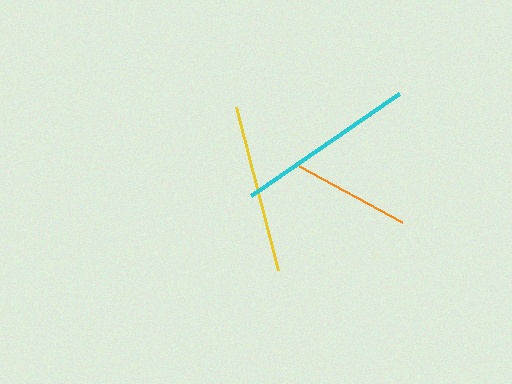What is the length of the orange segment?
The orange segment is approximately 118 pixels long.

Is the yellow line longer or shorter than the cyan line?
The cyan line is longer than the yellow line.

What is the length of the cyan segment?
The cyan segment is approximately 179 pixels long.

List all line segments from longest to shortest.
From longest to shortest: cyan, yellow, orange.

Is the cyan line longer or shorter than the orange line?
The cyan line is longer than the orange line.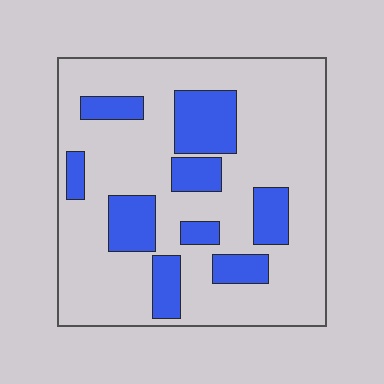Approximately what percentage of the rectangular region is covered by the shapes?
Approximately 25%.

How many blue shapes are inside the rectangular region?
9.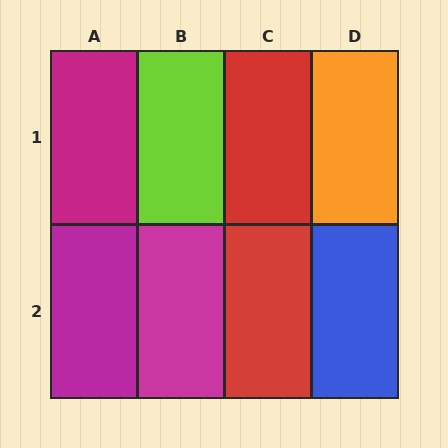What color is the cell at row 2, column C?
Red.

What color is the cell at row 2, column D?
Blue.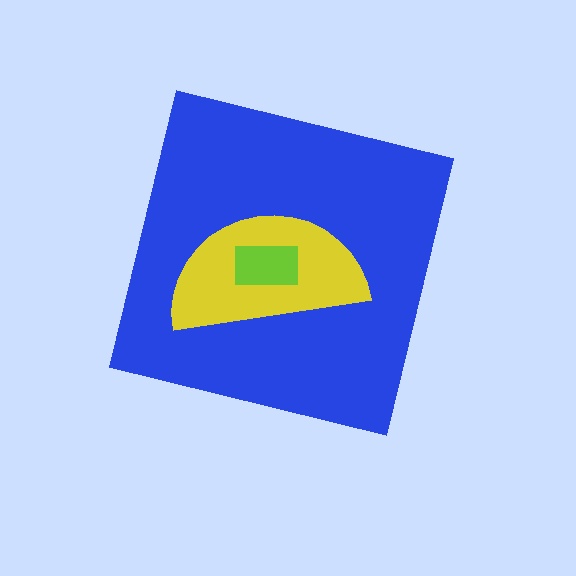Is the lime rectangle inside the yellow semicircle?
Yes.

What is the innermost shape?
The lime rectangle.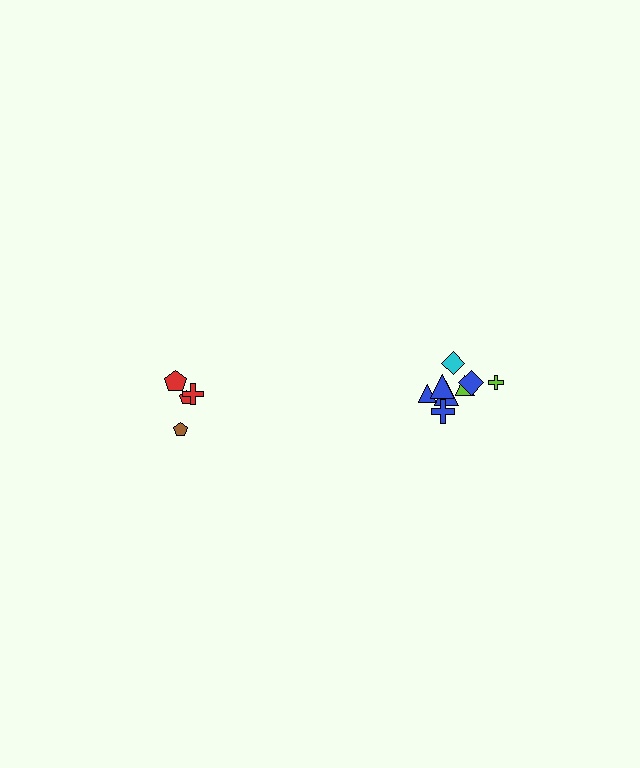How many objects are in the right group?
There are 8 objects.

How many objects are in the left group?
There are 4 objects.